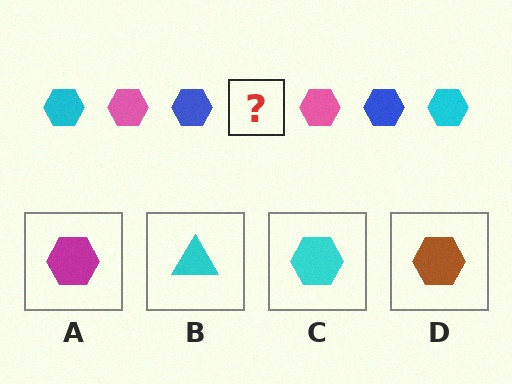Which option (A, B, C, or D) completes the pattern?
C.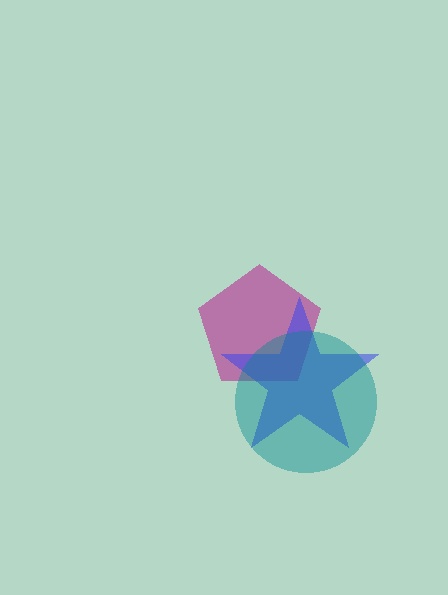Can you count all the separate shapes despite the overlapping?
Yes, there are 3 separate shapes.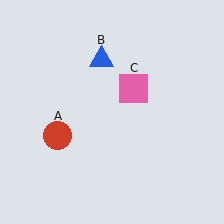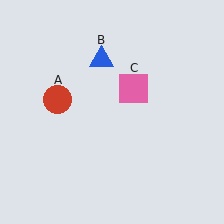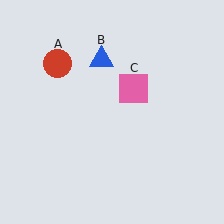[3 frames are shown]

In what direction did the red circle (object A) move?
The red circle (object A) moved up.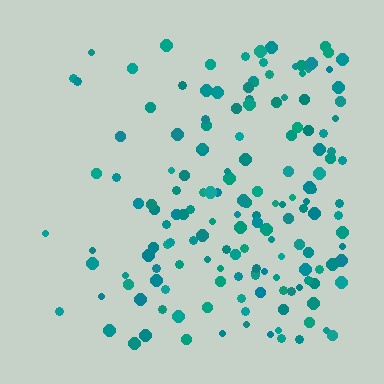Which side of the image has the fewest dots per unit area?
The left.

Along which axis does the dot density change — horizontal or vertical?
Horizontal.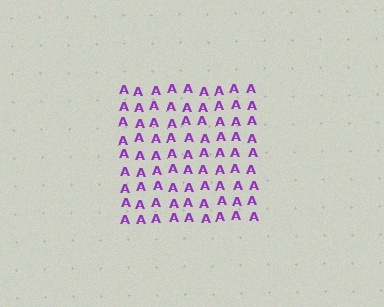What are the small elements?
The small elements are letter A's.